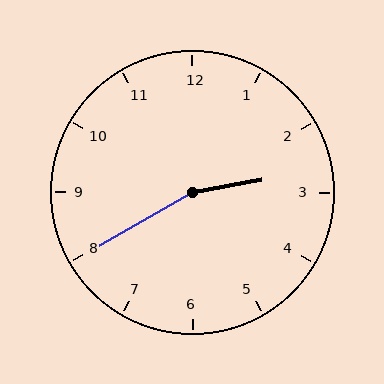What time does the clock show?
2:40.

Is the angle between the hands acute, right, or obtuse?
It is obtuse.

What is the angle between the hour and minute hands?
Approximately 160 degrees.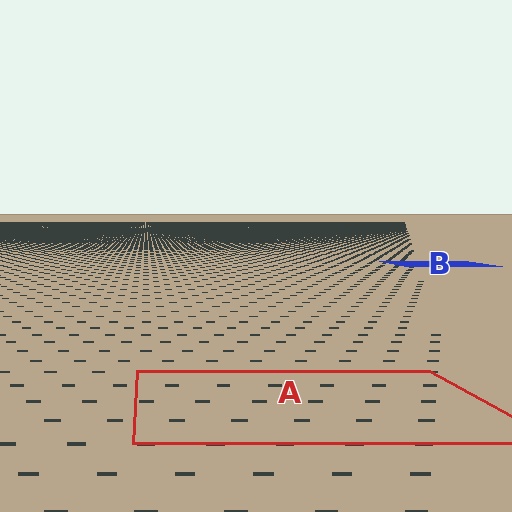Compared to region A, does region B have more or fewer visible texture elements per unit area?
Region B has more texture elements per unit area — they are packed more densely because it is farther away.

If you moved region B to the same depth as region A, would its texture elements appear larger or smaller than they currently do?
They would appear larger. At a closer depth, the same texture elements are projected at a bigger on-screen size.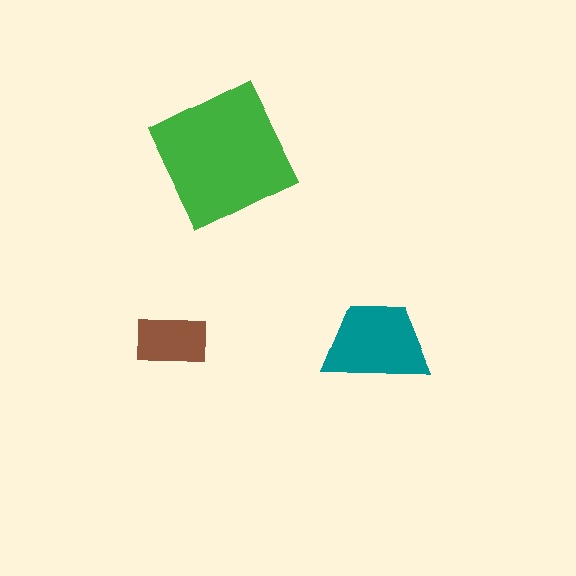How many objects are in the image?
There are 3 objects in the image.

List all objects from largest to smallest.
The green square, the teal trapezoid, the brown rectangle.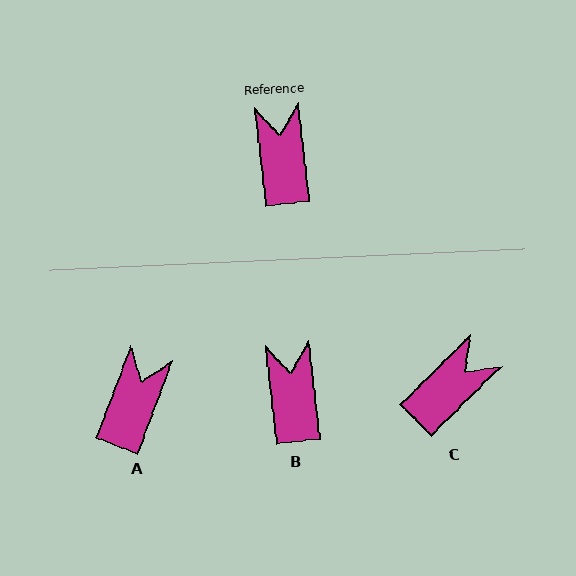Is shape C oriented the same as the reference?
No, it is off by about 52 degrees.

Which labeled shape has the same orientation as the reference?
B.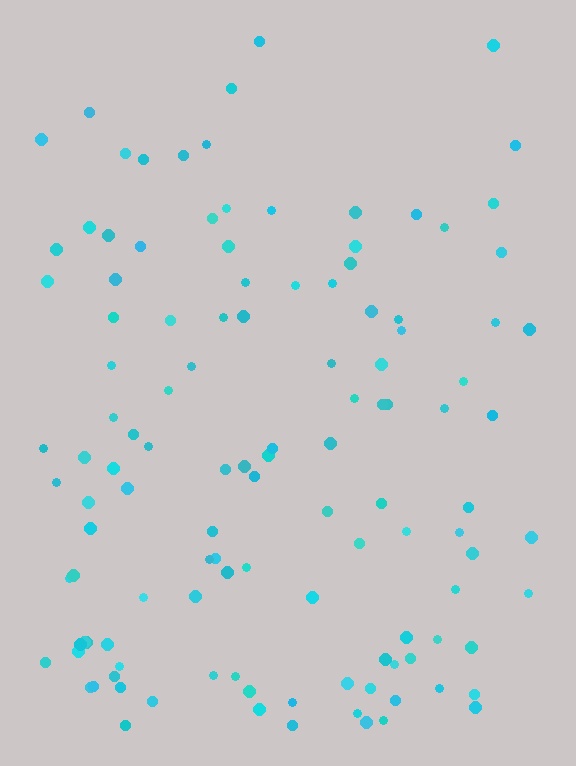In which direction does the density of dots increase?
From top to bottom, with the bottom side densest.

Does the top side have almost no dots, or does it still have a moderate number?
Still a moderate number, just noticeably fewer than the bottom.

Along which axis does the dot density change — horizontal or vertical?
Vertical.